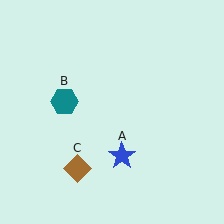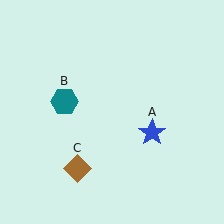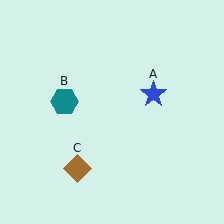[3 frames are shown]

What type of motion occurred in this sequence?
The blue star (object A) rotated counterclockwise around the center of the scene.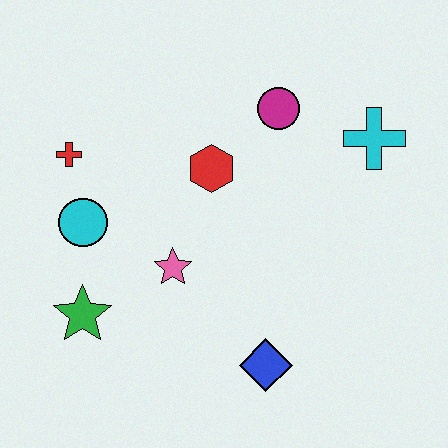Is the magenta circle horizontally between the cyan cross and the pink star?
Yes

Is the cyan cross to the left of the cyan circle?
No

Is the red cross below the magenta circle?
Yes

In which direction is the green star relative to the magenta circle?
The green star is below the magenta circle.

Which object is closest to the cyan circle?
The red cross is closest to the cyan circle.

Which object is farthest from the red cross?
The cyan cross is farthest from the red cross.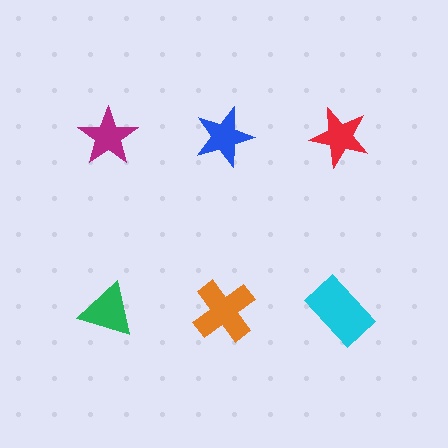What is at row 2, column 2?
An orange cross.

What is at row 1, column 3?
A red star.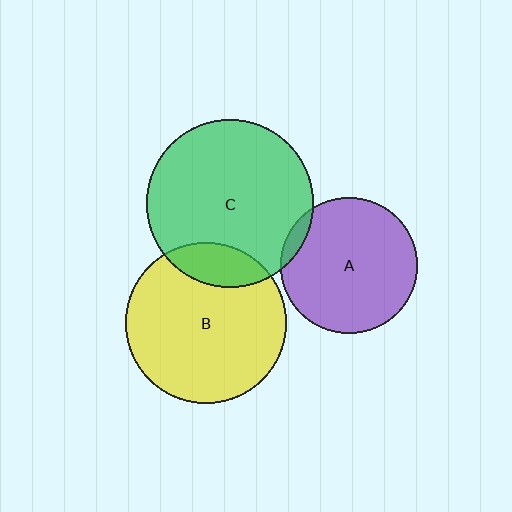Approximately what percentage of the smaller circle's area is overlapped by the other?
Approximately 15%.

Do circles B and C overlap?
Yes.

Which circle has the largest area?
Circle C (green).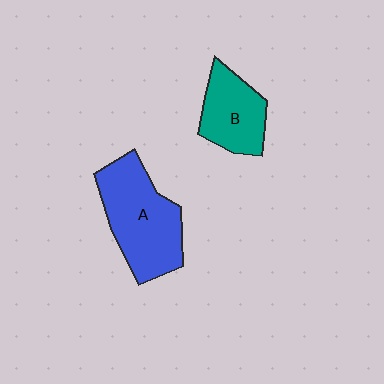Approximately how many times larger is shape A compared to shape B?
Approximately 1.5 times.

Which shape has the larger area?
Shape A (blue).